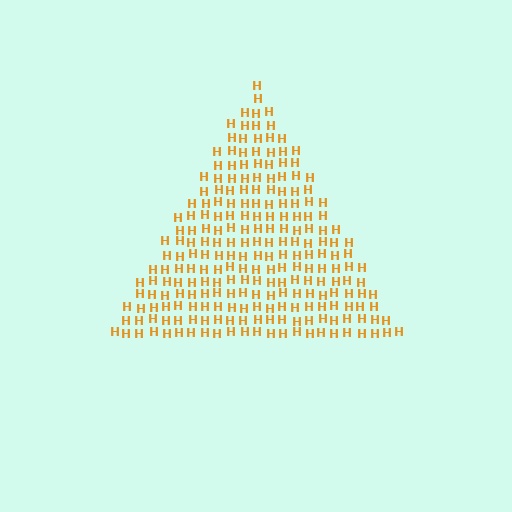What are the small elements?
The small elements are letter H's.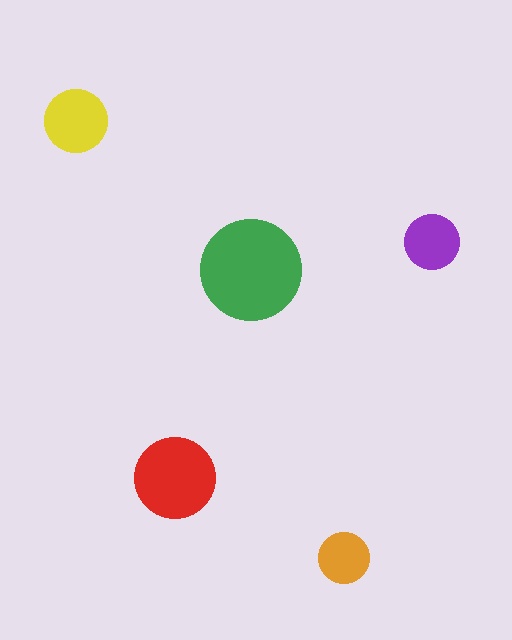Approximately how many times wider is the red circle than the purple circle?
About 1.5 times wider.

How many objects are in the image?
There are 5 objects in the image.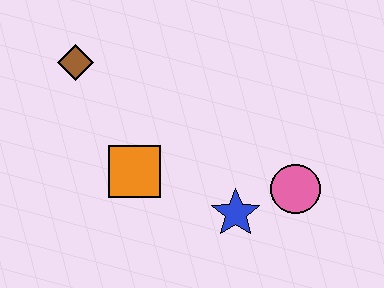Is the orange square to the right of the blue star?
No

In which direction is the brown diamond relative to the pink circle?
The brown diamond is to the left of the pink circle.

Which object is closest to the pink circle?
The blue star is closest to the pink circle.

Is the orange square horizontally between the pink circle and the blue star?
No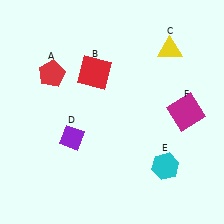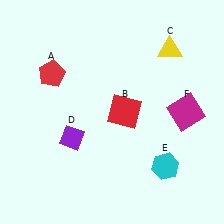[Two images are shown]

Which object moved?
The red square (B) moved down.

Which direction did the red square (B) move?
The red square (B) moved down.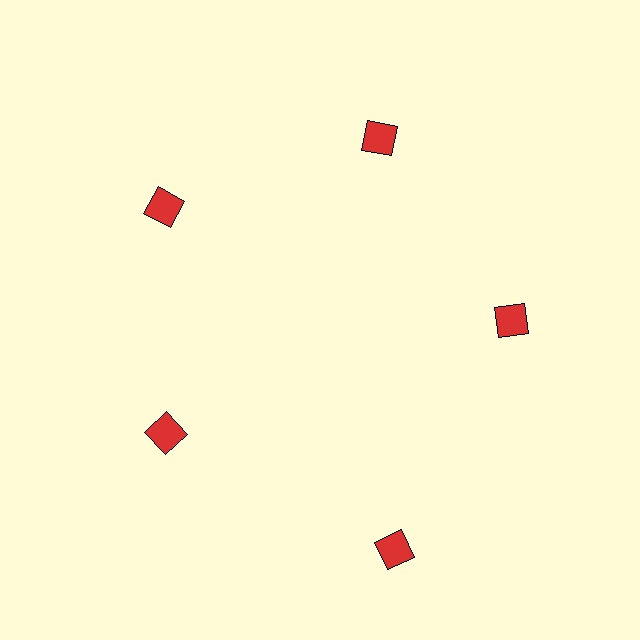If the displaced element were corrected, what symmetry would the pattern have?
It would have 5-fold rotational symmetry — the pattern would map onto itself every 72 degrees.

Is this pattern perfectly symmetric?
No. The 5 red squares are arranged in a ring, but one element near the 5 o'clock position is pushed outward from the center, breaking the 5-fold rotational symmetry.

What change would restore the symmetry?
The symmetry would be restored by moving it inward, back onto the ring so that all 5 squares sit at equal angles and equal distance from the center.